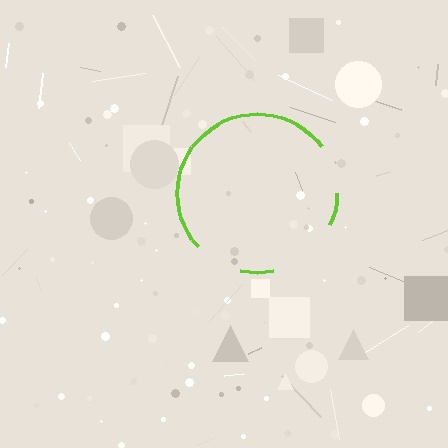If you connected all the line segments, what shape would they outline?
They would outline a circle.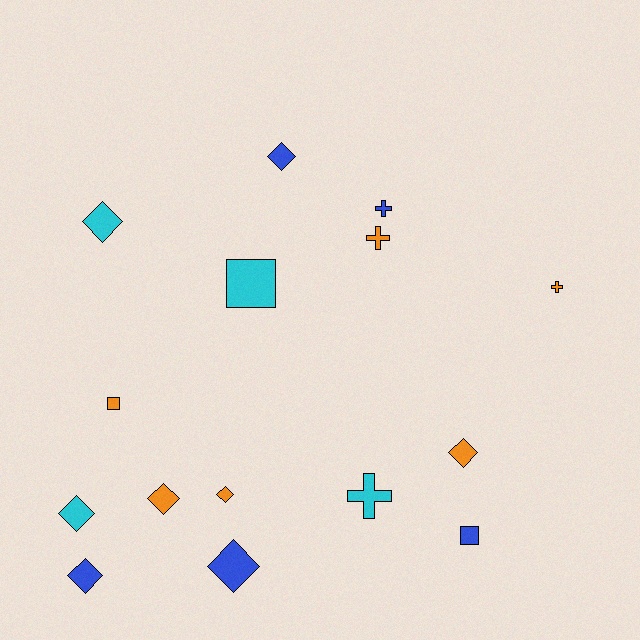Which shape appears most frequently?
Diamond, with 8 objects.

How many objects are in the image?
There are 15 objects.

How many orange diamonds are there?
There are 3 orange diamonds.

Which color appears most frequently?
Orange, with 6 objects.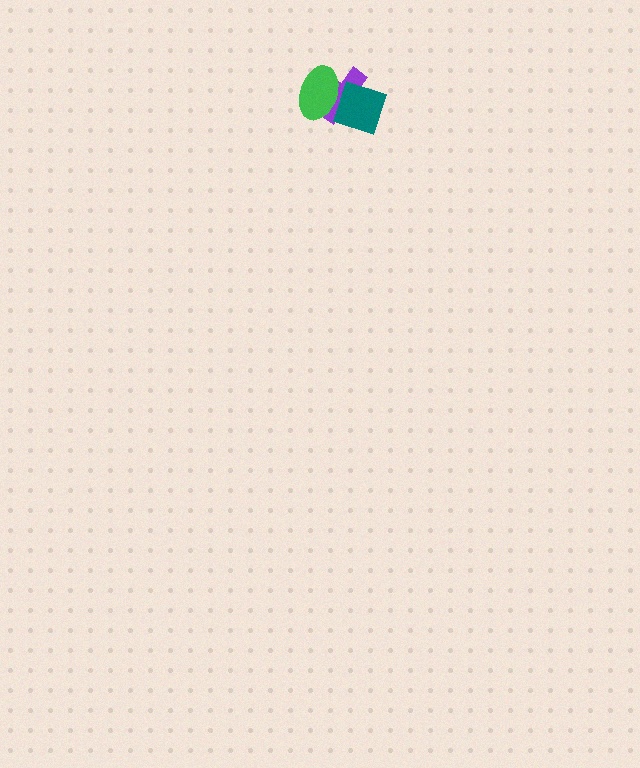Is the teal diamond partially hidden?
Yes, it is partially covered by another shape.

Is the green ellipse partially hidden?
No, no other shape covers it.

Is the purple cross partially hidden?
Yes, it is partially covered by another shape.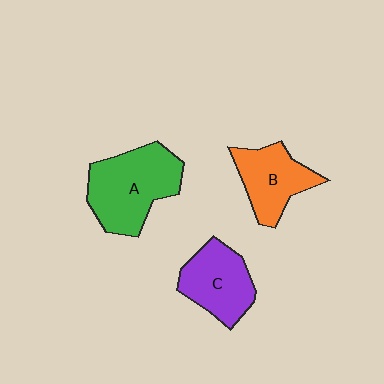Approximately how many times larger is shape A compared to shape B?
Approximately 1.4 times.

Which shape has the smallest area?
Shape B (orange).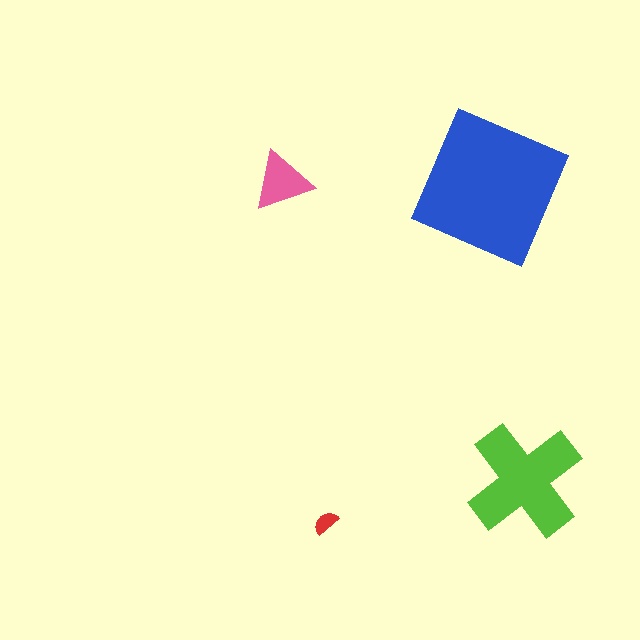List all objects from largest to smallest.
The blue square, the lime cross, the pink triangle, the red semicircle.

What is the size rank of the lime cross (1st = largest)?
2nd.